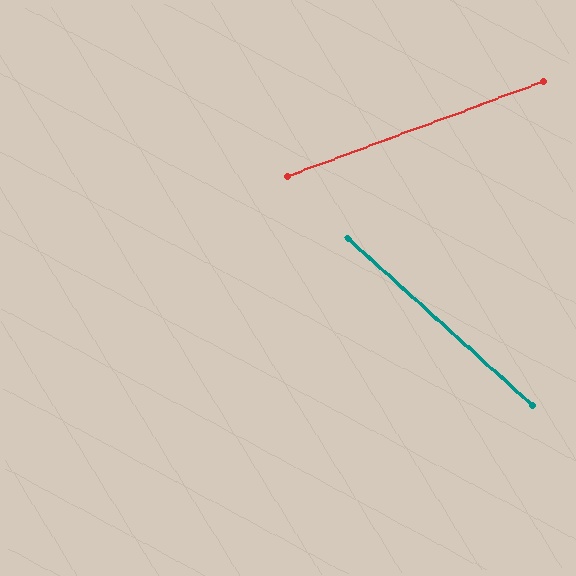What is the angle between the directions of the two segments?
Approximately 62 degrees.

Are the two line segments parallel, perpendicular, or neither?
Neither parallel nor perpendicular — they differ by about 62°.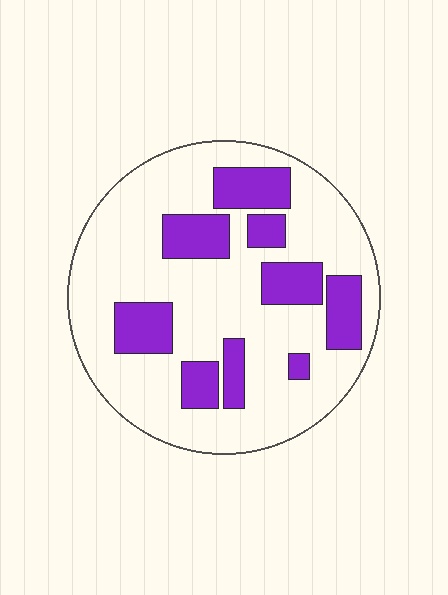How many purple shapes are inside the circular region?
9.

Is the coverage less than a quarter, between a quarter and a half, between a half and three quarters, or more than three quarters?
Between a quarter and a half.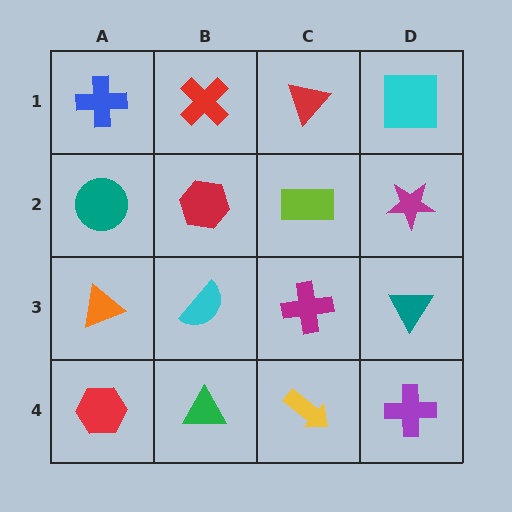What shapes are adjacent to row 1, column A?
A teal circle (row 2, column A), a red cross (row 1, column B).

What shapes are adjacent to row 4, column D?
A teal triangle (row 3, column D), a yellow arrow (row 4, column C).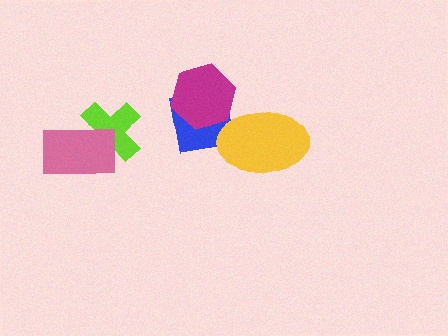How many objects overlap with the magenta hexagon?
1 object overlaps with the magenta hexagon.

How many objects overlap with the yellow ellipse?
1 object overlaps with the yellow ellipse.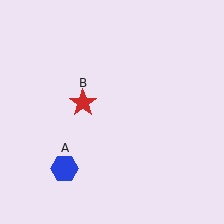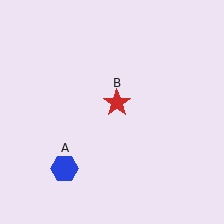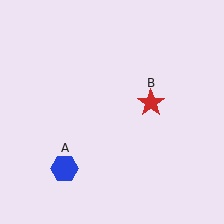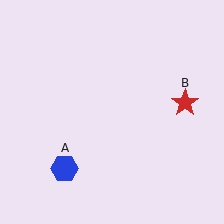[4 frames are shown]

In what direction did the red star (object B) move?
The red star (object B) moved right.